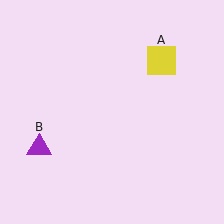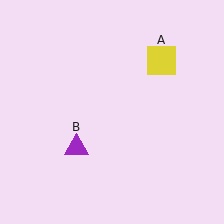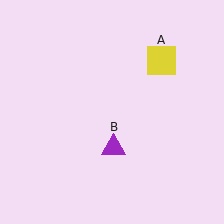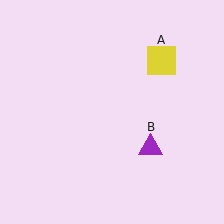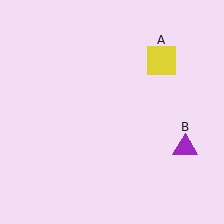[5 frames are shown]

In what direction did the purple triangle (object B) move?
The purple triangle (object B) moved right.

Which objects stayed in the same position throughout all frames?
Yellow square (object A) remained stationary.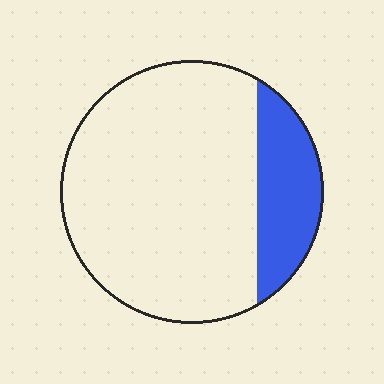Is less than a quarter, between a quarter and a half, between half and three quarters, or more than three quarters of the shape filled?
Less than a quarter.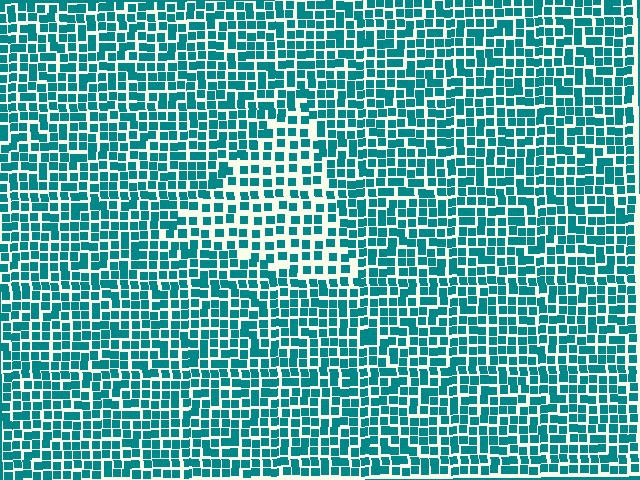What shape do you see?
I see a triangle.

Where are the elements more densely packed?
The elements are more densely packed outside the triangle boundary.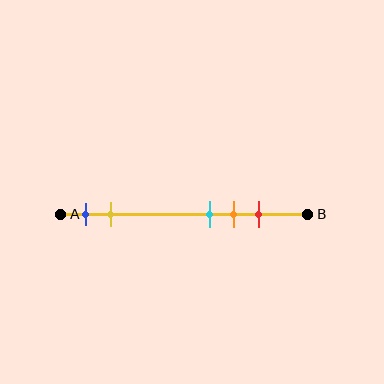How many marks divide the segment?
There are 5 marks dividing the segment.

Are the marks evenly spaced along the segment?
No, the marks are not evenly spaced.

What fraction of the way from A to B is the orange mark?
The orange mark is approximately 70% (0.7) of the way from A to B.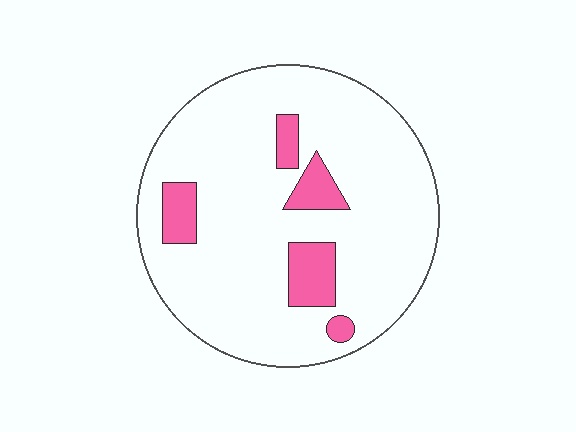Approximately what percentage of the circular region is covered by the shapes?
Approximately 15%.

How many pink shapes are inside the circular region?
5.